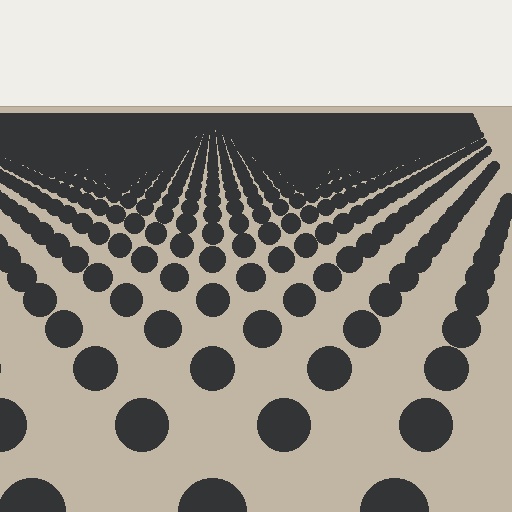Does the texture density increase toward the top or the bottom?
Density increases toward the top.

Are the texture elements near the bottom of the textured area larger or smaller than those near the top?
Larger. Near the bottom, elements are closer to the viewer and appear at a bigger on-screen size.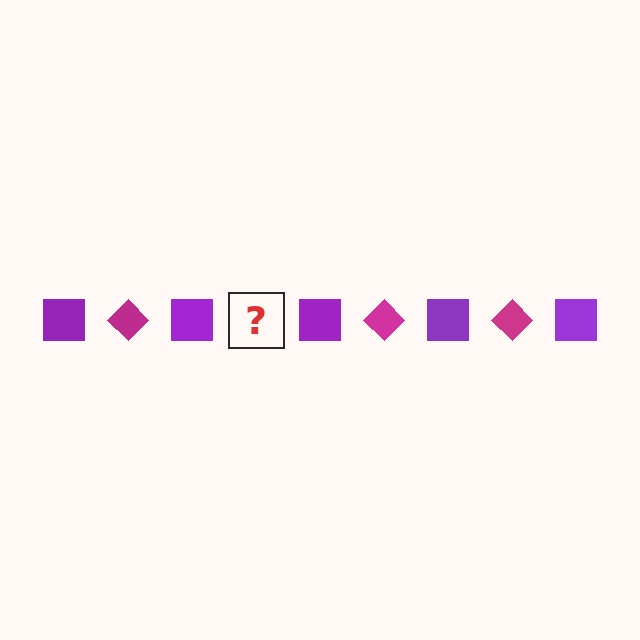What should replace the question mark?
The question mark should be replaced with a magenta diamond.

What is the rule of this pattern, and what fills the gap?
The rule is that the pattern alternates between purple square and magenta diamond. The gap should be filled with a magenta diamond.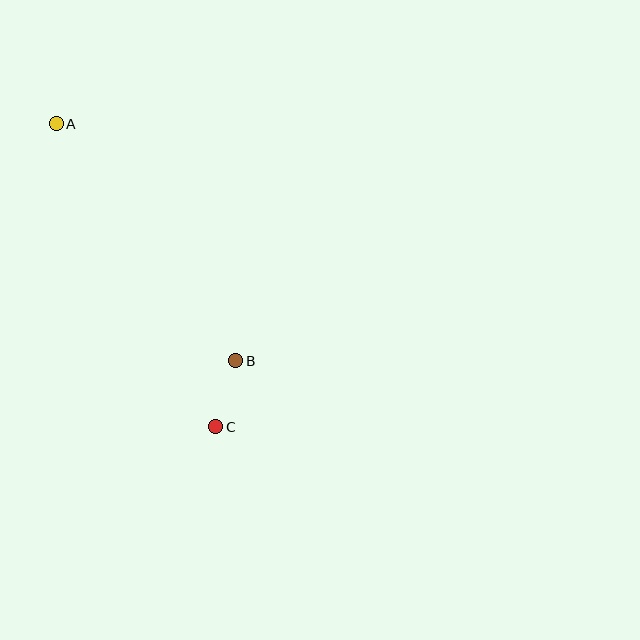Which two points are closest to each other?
Points B and C are closest to each other.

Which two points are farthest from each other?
Points A and C are farthest from each other.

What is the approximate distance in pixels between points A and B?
The distance between A and B is approximately 297 pixels.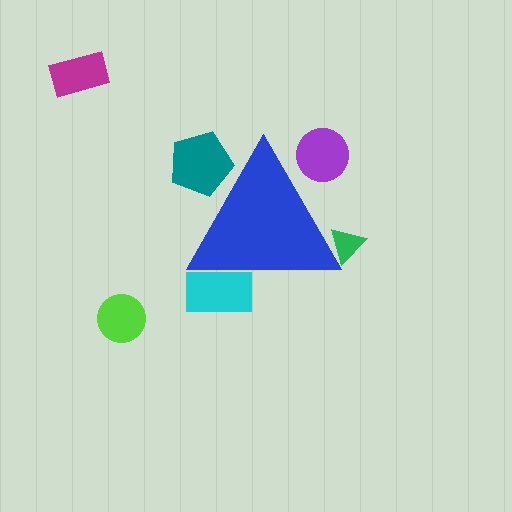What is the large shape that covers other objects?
A blue triangle.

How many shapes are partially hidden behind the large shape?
4 shapes are partially hidden.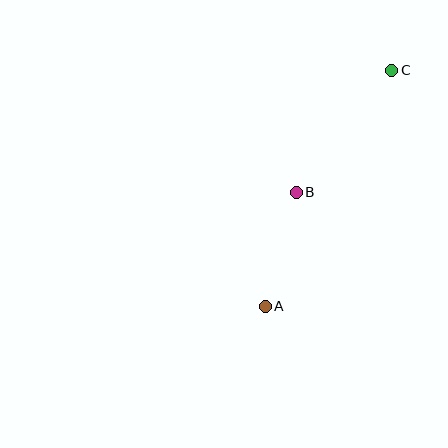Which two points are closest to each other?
Points A and B are closest to each other.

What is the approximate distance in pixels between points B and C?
The distance between B and C is approximately 155 pixels.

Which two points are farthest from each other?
Points A and C are farthest from each other.